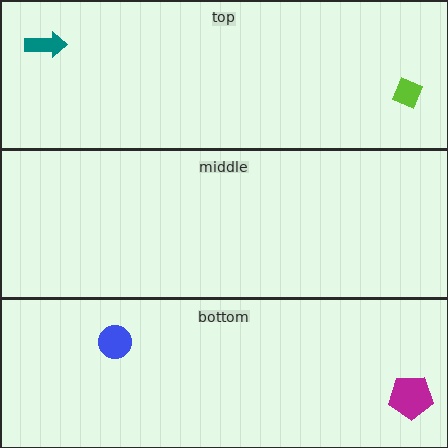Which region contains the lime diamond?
The top region.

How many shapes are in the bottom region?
2.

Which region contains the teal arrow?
The top region.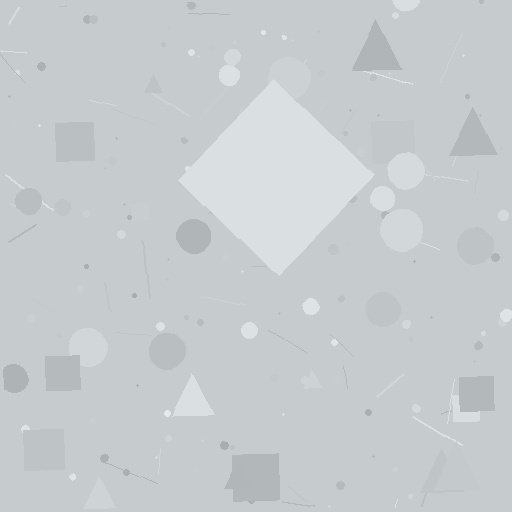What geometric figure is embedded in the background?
A diamond is embedded in the background.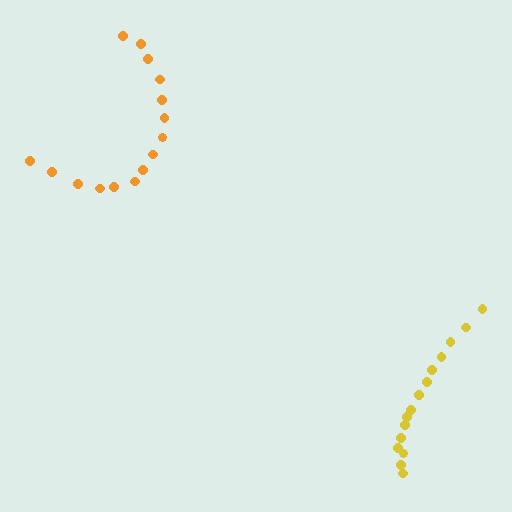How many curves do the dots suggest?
There are 2 distinct paths.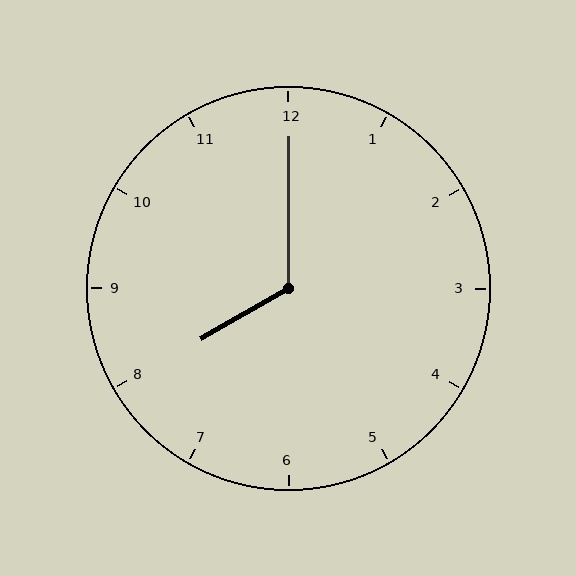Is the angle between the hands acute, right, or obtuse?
It is obtuse.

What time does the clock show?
8:00.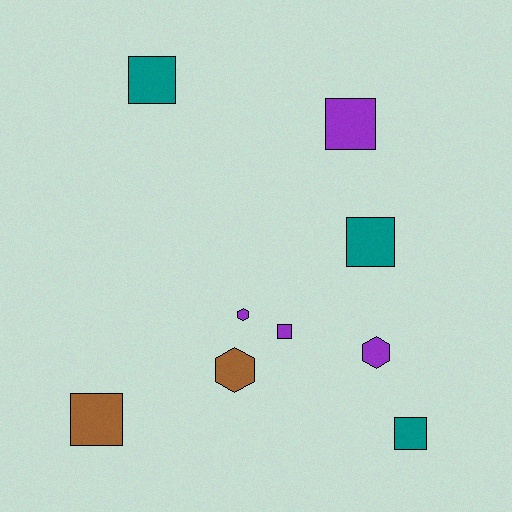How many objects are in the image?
There are 9 objects.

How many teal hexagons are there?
There are no teal hexagons.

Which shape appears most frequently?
Square, with 6 objects.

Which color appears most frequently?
Purple, with 4 objects.